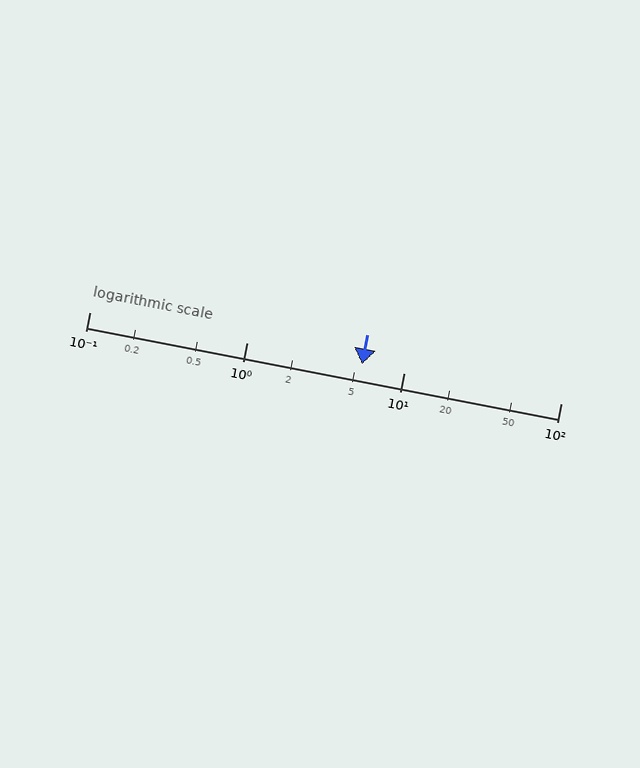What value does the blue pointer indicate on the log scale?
The pointer indicates approximately 5.4.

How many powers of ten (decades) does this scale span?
The scale spans 3 decades, from 0.1 to 100.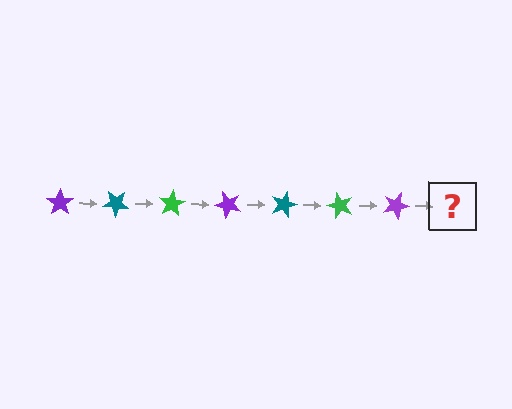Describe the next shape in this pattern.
It should be a teal star, rotated 280 degrees from the start.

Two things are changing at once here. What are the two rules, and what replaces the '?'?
The two rules are that it rotates 40 degrees each step and the color cycles through purple, teal, and green. The '?' should be a teal star, rotated 280 degrees from the start.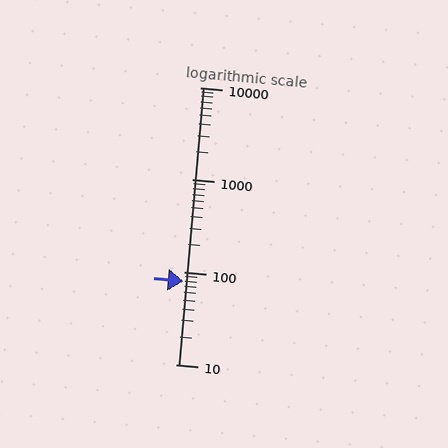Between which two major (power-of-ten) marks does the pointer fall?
The pointer is between 10 and 100.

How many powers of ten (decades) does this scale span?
The scale spans 3 decades, from 10 to 10000.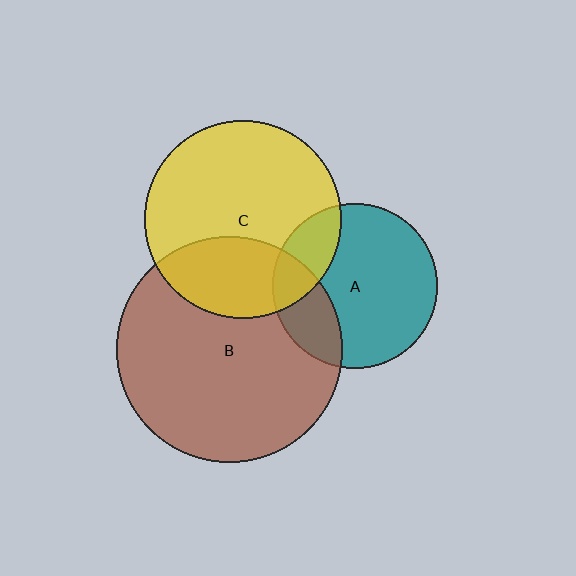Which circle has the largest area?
Circle B (brown).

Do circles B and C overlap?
Yes.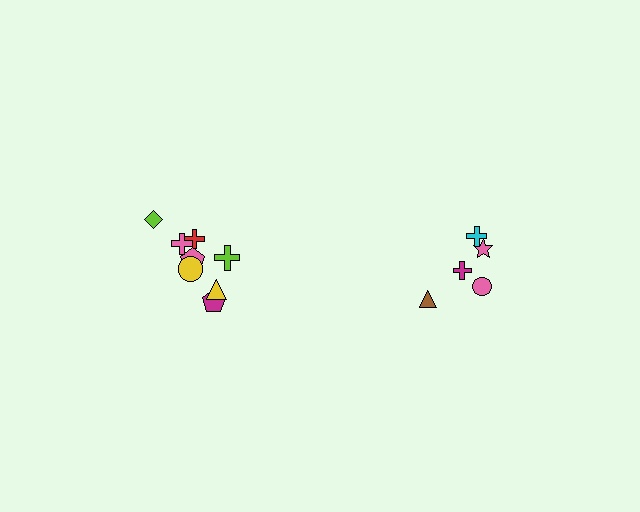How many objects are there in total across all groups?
There are 13 objects.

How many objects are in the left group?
There are 8 objects.